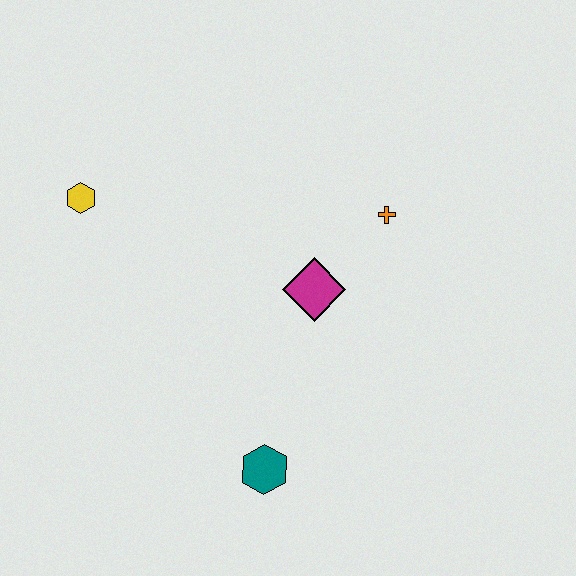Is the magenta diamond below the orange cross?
Yes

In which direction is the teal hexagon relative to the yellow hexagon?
The teal hexagon is below the yellow hexagon.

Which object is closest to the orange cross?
The magenta diamond is closest to the orange cross.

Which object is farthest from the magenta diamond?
The yellow hexagon is farthest from the magenta diamond.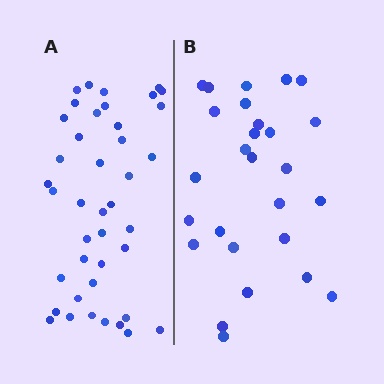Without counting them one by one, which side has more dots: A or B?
Region A (the left region) has more dots.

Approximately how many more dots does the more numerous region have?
Region A has approximately 15 more dots than region B.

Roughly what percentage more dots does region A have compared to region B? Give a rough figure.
About 50% more.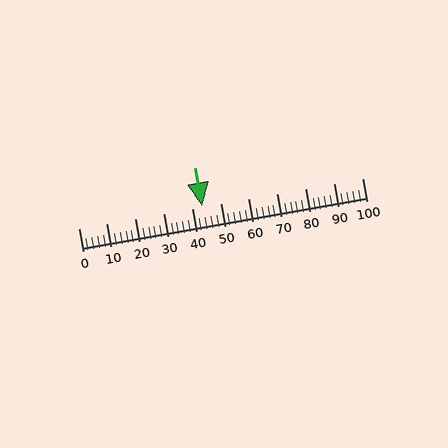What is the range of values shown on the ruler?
The ruler shows values from 0 to 100.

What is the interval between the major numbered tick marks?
The major tick marks are spaced 10 units apart.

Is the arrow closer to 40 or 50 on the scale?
The arrow is closer to 40.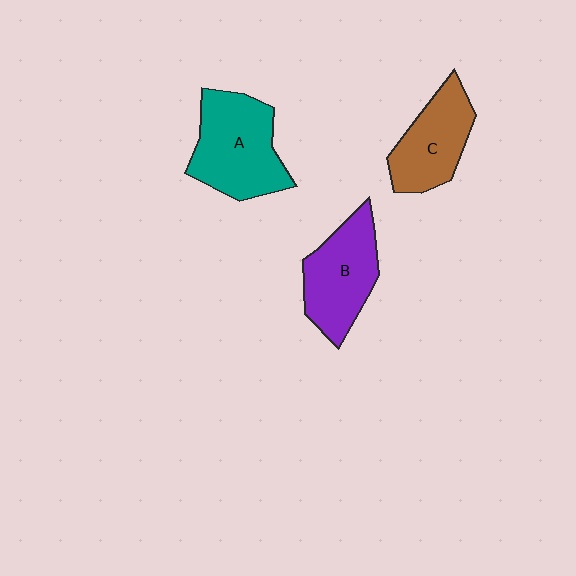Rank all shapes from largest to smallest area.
From largest to smallest: A (teal), B (purple), C (brown).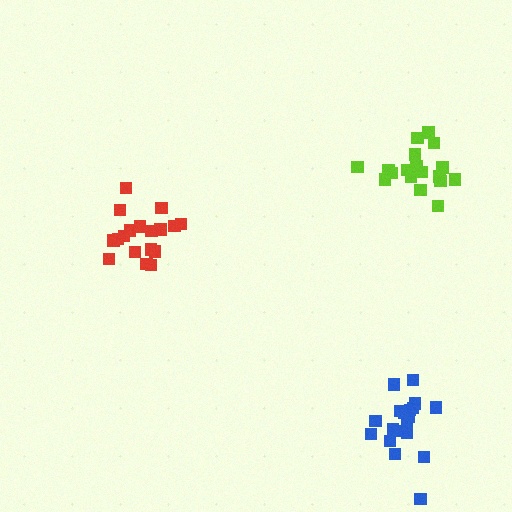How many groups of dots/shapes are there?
There are 3 groups.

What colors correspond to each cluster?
The clusters are colored: red, blue, lime.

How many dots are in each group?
Group 1: 18 dots, Group 2: 20 dots, Group 3: 18 dots (56 total).